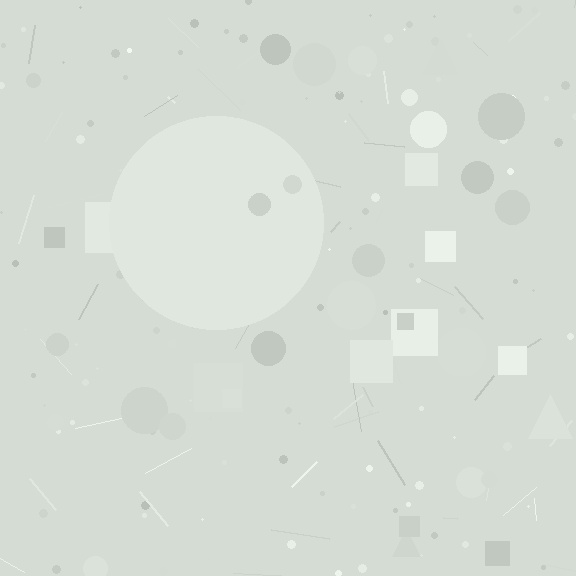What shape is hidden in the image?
A circle is hidden in the image.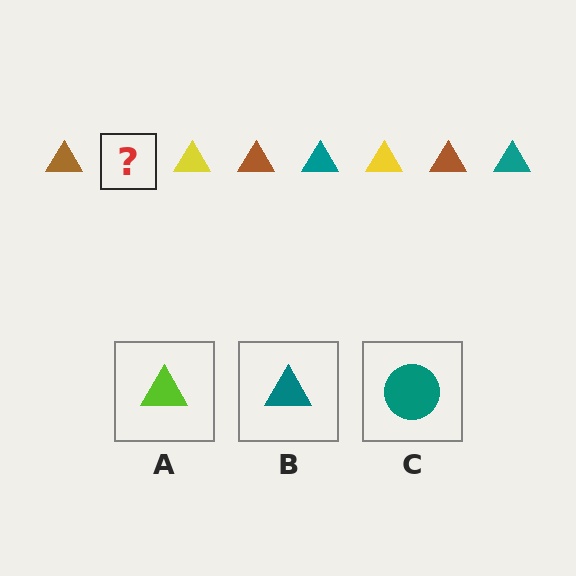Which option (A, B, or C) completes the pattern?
B.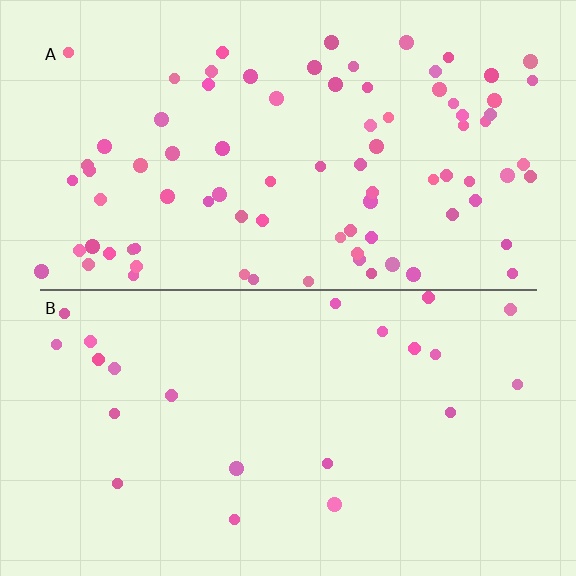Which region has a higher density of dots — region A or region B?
A (the top).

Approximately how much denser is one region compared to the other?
Approximately 3.8× — region A over region B.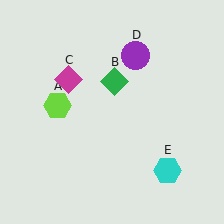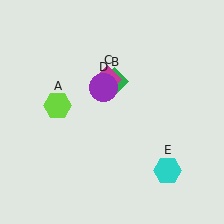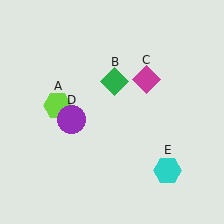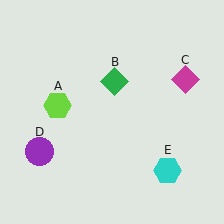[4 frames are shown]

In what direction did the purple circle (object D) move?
The purple circle (object D) moved down and to the left.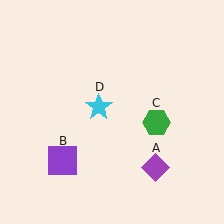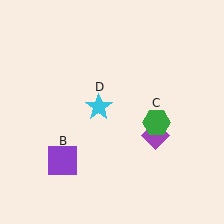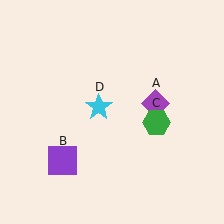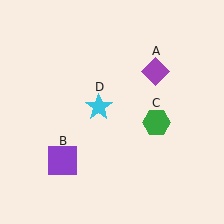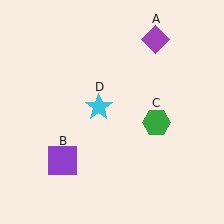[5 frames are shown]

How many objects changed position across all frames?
1 object changed position: purple diamond (object A).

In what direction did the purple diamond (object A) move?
The purple diamond (object A) moved up.